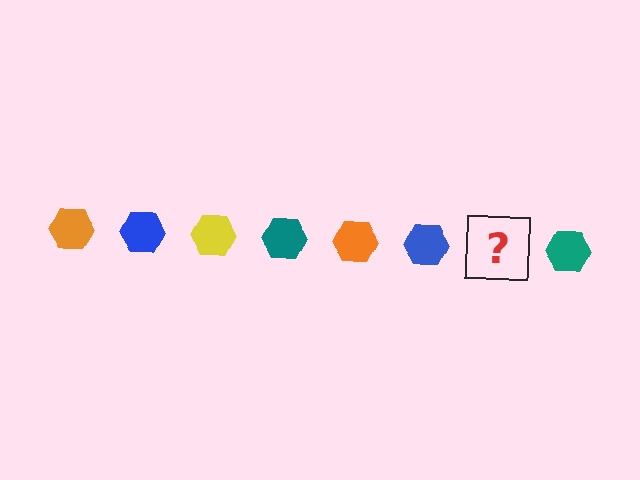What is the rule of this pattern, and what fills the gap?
The rule is that the pattern cycles through orange, blue, yellow, teal hexagons. The gap should be filled with a yellow hexagon.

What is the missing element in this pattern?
The missing element is a yellow hexagon.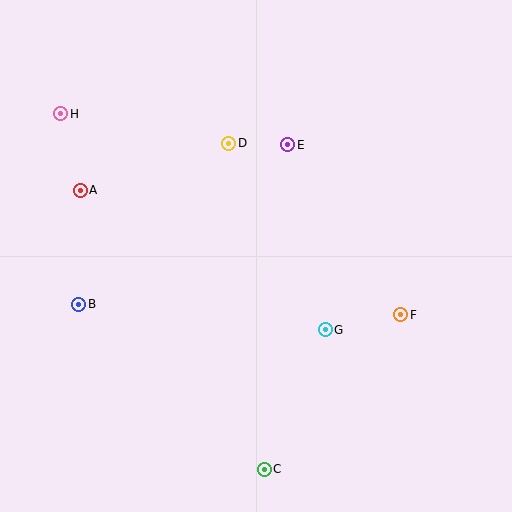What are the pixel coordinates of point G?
Point G is at (325, 330).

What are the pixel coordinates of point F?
Point F is at (401, 315).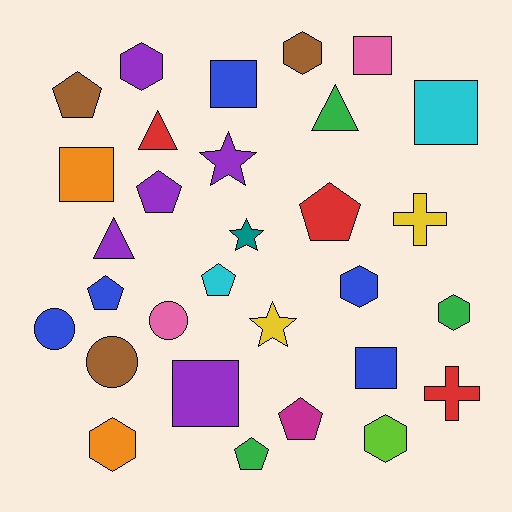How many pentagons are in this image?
There are 7 pentagons.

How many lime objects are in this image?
There is 1 lime object.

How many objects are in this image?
There are 30 objects.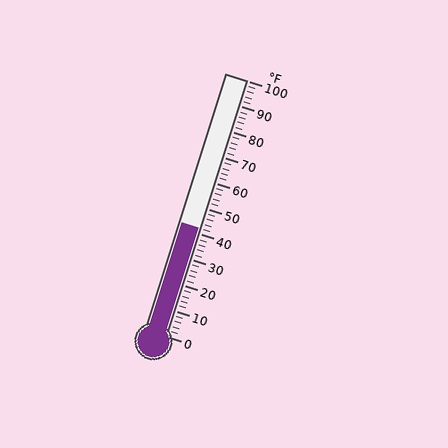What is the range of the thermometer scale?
The thermometer scale ranges from 0°F to 100°F.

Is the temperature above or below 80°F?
The temperature is below 80°F.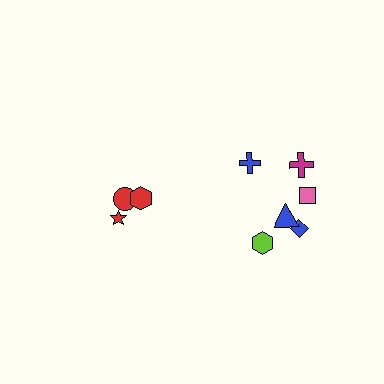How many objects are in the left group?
There are 3 objects.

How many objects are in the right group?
There are 6 objects.